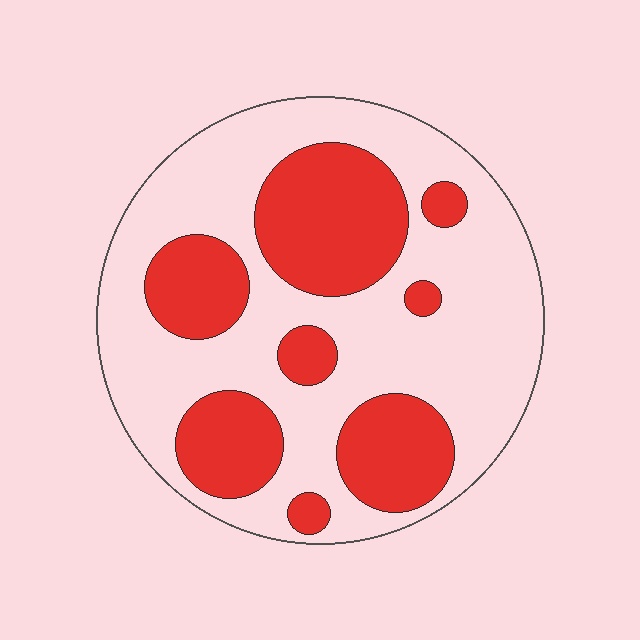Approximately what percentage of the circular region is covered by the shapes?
Approximately 35%.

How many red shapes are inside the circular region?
8.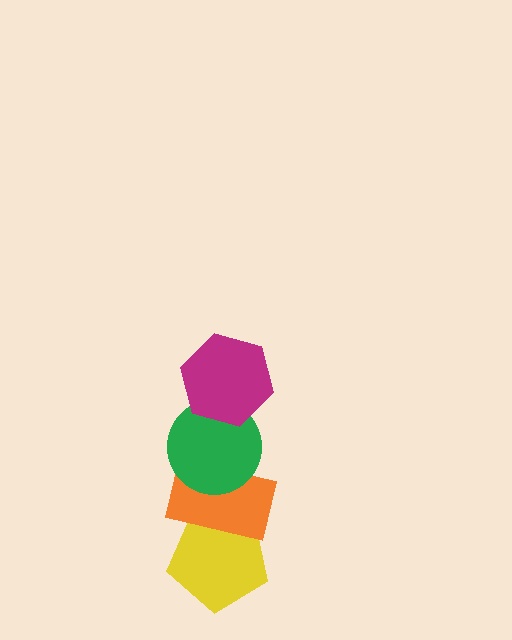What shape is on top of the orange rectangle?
The green circle is on top of the orange rectangle.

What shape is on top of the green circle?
The magenta hexagon is on top of the green circle.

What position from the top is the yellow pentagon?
The yellow pentagon is 4th from the top.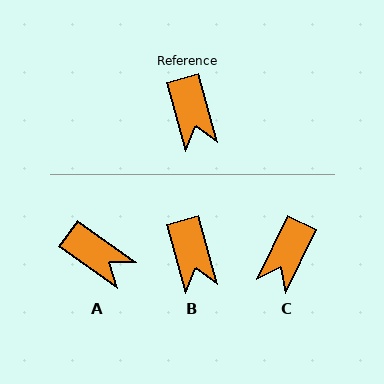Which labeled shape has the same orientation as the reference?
B.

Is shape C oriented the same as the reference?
No, it is off by about 41 degrees.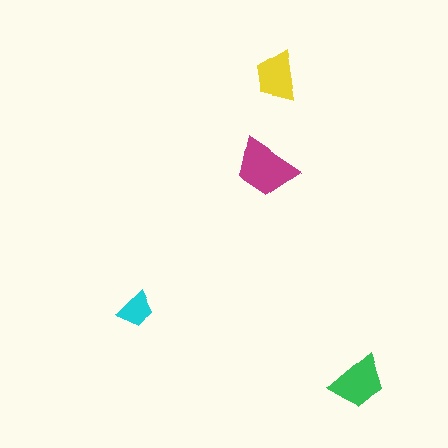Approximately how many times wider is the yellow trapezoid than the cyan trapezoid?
About 1.5 times wider.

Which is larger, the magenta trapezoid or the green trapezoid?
The magenta one.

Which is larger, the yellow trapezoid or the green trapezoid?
The green one.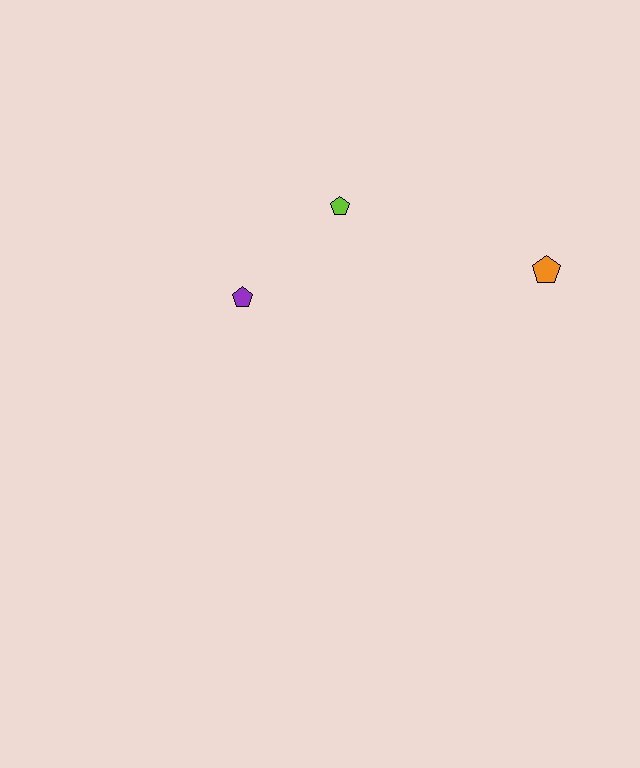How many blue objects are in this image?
There are no blue objects.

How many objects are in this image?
There are 3 objects.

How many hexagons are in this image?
There are no hexagons.